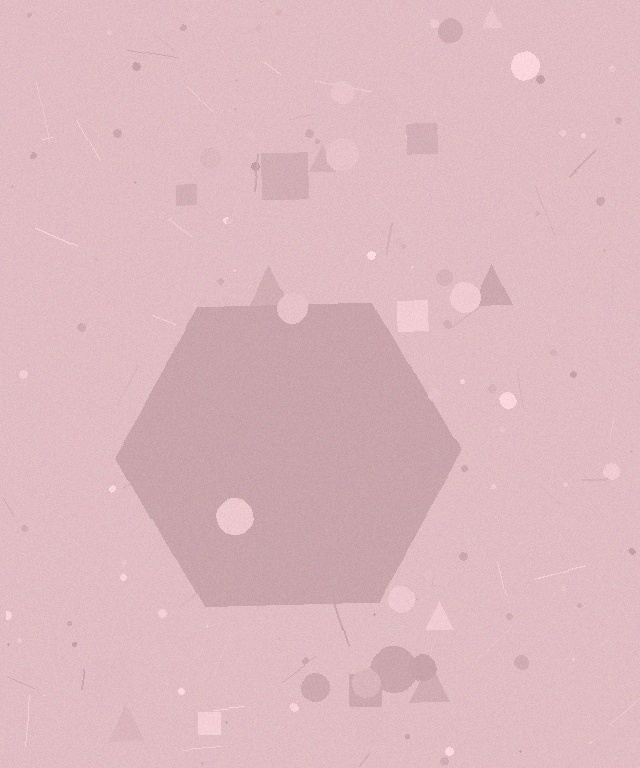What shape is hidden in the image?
A hexagon is hidden in the image.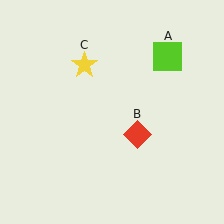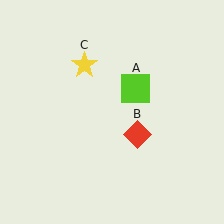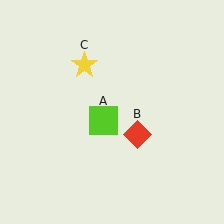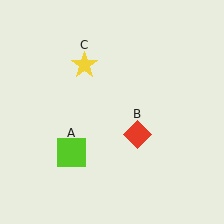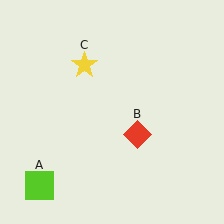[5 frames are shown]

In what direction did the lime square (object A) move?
The lime square (object A) moved down and to the left.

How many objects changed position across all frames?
1 object changed position: lime square (object A).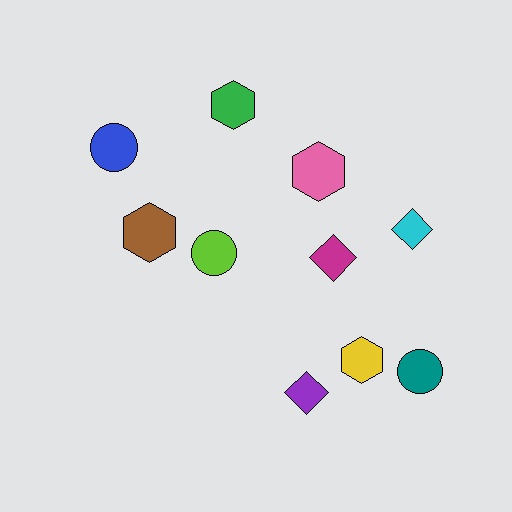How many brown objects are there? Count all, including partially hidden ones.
There is 1 brown object.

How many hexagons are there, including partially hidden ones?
There are 4 hexagons.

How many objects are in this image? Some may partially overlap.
There are 10 objects.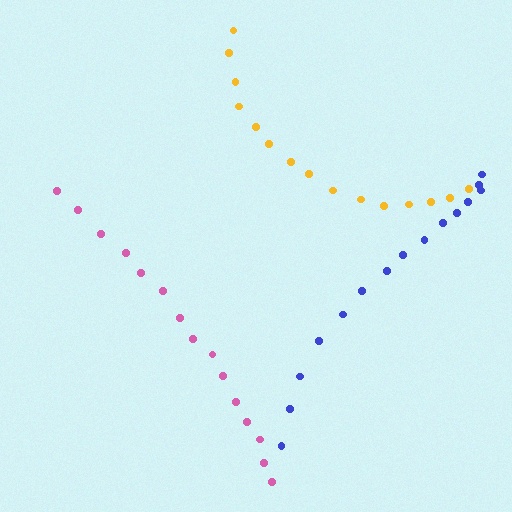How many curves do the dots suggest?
There are 3 distinct paths.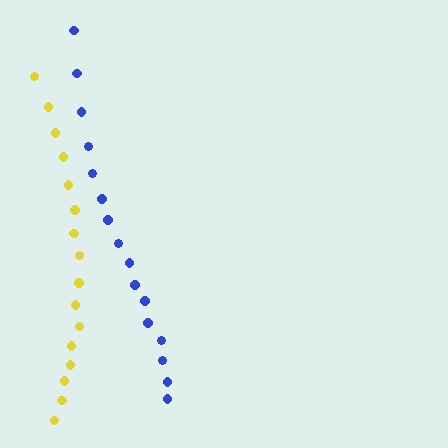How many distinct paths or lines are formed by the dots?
There are 2 distinct paths.